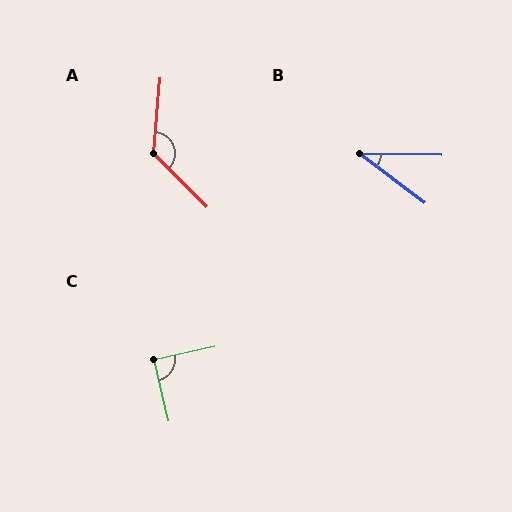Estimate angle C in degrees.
Approximately 89 degrees.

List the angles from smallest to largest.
B (36°), C (89°), A (130°).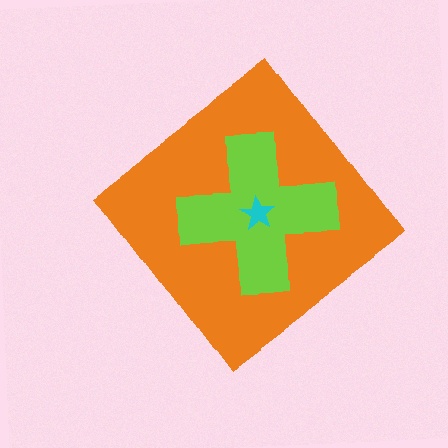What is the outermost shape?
The orange diamond.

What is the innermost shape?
The cyan star.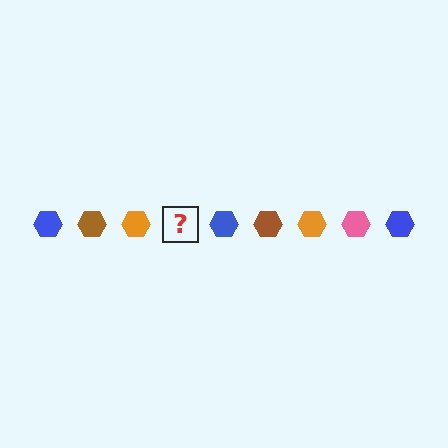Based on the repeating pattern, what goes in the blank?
The blank should be a pink hexagon.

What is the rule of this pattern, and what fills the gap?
The rule is that the pattern cycles through blue, brown, orange, pink hexagons. The gap should be filled with a pink hexagon.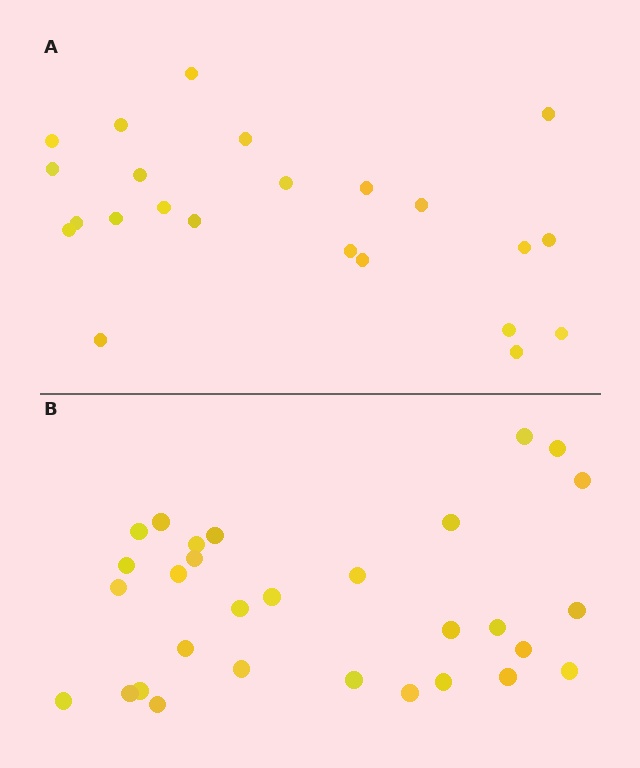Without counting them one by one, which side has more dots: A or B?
Region B (the bottom region) has more dots.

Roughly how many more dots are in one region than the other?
Region B has roughly 8 or so more dots than region A.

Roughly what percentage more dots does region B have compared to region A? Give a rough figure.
About 30% more.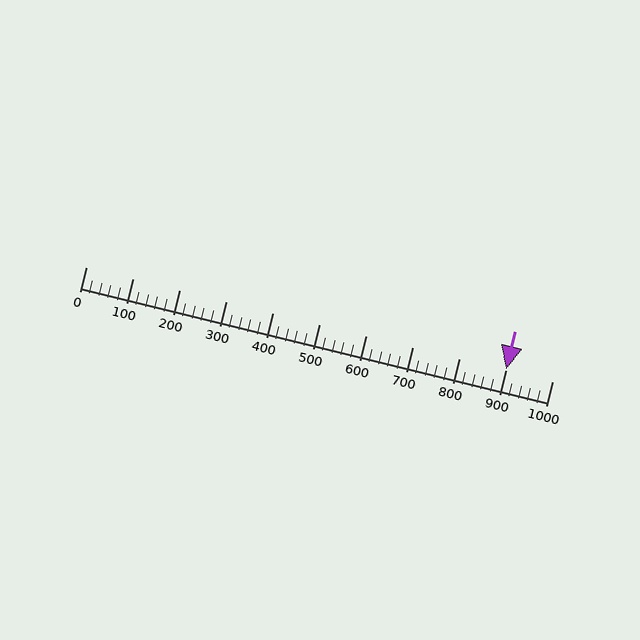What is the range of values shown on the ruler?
The ruler shows values from 0 to 1000.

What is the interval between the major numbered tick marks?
The major tick marks are spaced 100 units apart.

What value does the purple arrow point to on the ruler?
The purple arrow points to approximately 900.